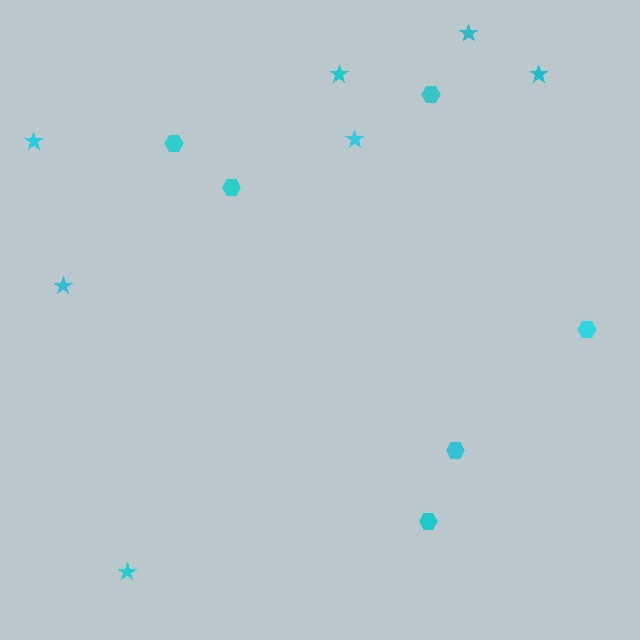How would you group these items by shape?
There are 2 groups: one group of stars (7) and one group of hexagons (6).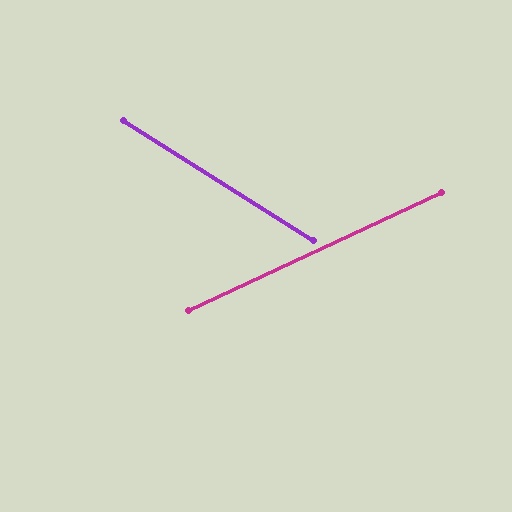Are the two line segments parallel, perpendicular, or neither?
Neither parallel nor perpendicular — they differ by about 57°.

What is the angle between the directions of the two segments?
Approximately 57 degrees.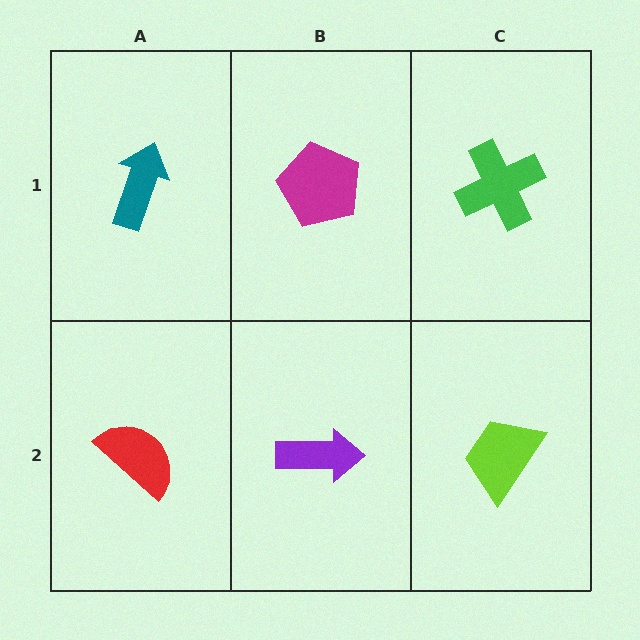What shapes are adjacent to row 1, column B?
A purple arrow (row 2, column B), a teal arrow (row 1, column A), a green cross (row 1, column C).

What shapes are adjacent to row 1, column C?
A lime trapezoid (row 2, column C), a magenta pentagon (row 1, column B).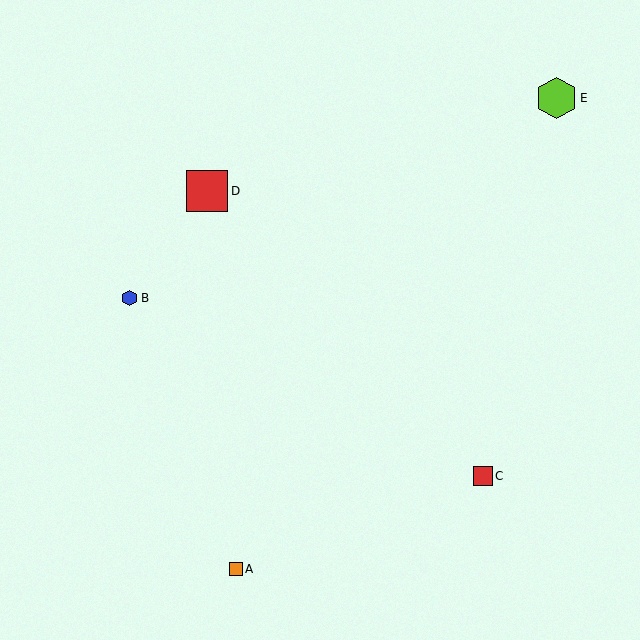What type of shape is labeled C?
Shape C is a red square.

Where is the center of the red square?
The center of the red square is at (207, 191).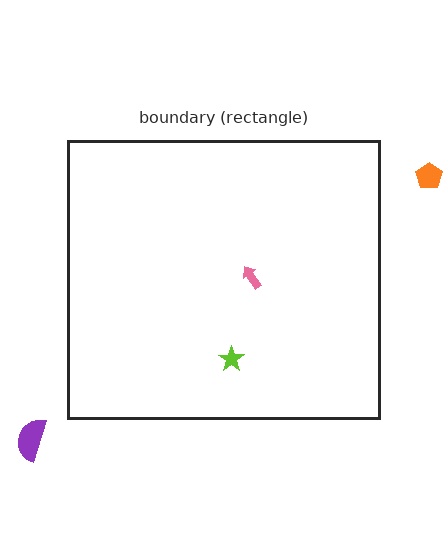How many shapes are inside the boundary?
2 inside, 2 outside.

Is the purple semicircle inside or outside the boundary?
Outside.